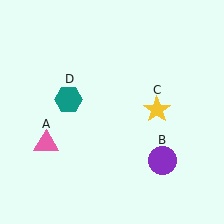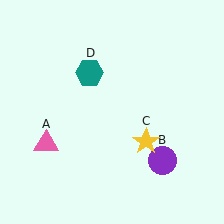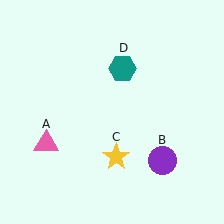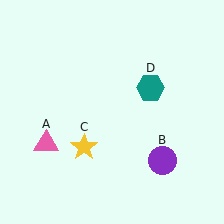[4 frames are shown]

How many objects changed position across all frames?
2 objects changed position: yellow star (object C), teal hexagon (object D).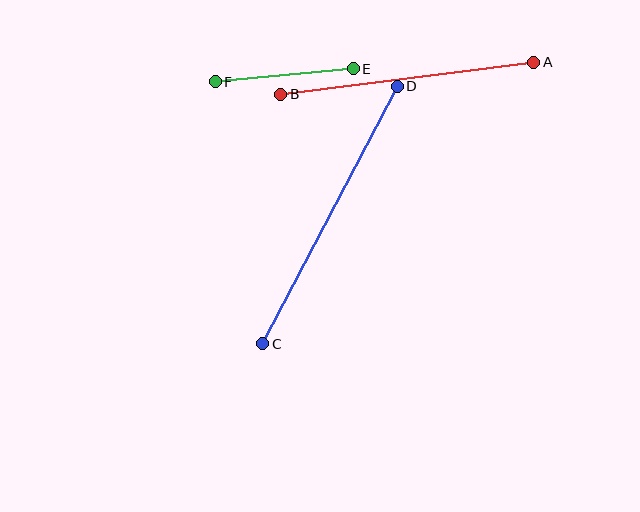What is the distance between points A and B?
The distance is approximately 255 pixels.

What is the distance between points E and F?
The distance is approximately 139 pixels.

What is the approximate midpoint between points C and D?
The midpoint is at approximately (330, 215) pixels.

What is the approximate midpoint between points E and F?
The midpoint is at approximately (284, 75) pixels.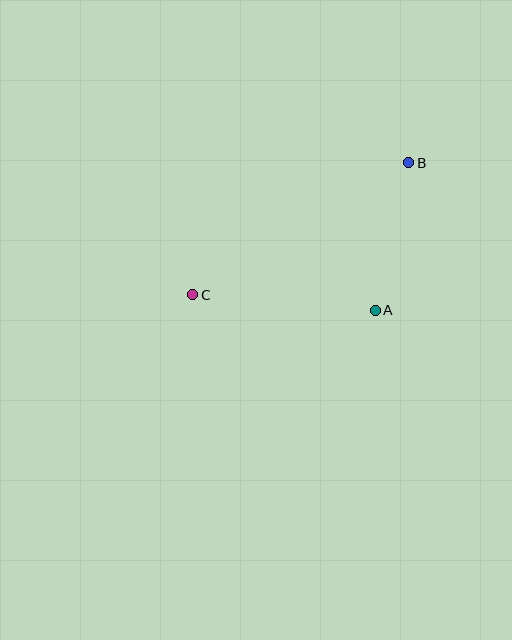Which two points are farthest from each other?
Points B and C are farthest from each other.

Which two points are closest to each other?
Points A and B are closest to each other.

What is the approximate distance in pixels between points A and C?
The distance between A and C is approximately 183 pixels.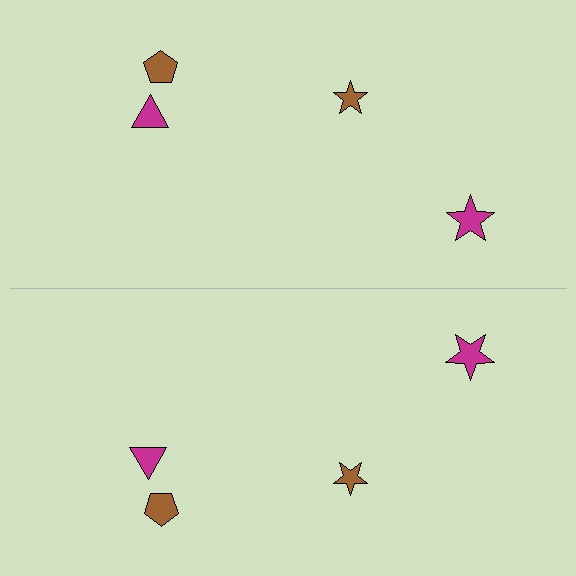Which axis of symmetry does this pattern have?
The pattern has a horizontal axis of symmetry running through the center of the image.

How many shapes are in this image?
There are 8 shapes in this image.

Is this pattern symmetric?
Yes, this pattern has bilateral (reflection) symmetry.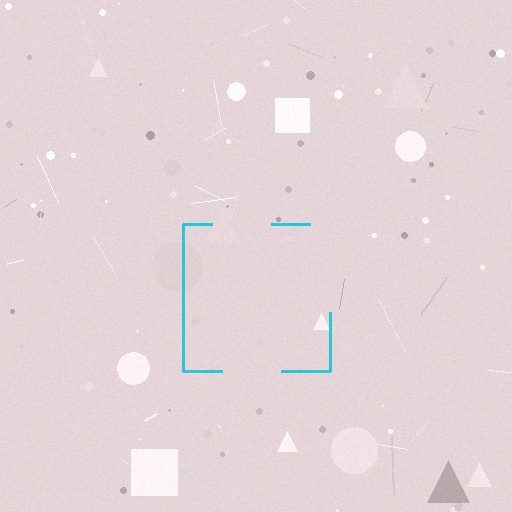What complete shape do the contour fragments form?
The contour fragments form a square.